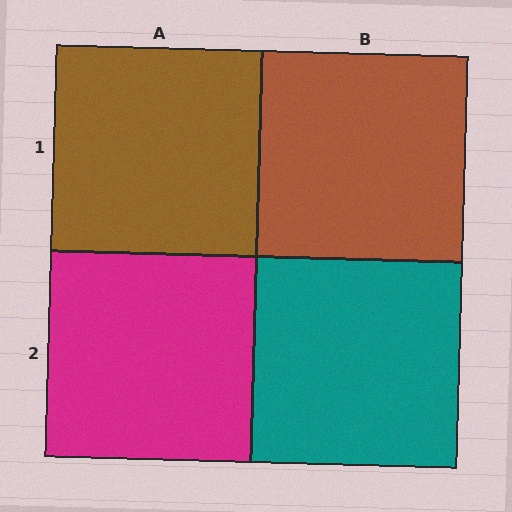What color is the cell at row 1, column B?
Brown.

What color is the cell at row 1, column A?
Brown.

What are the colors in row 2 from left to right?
Magenta, teal.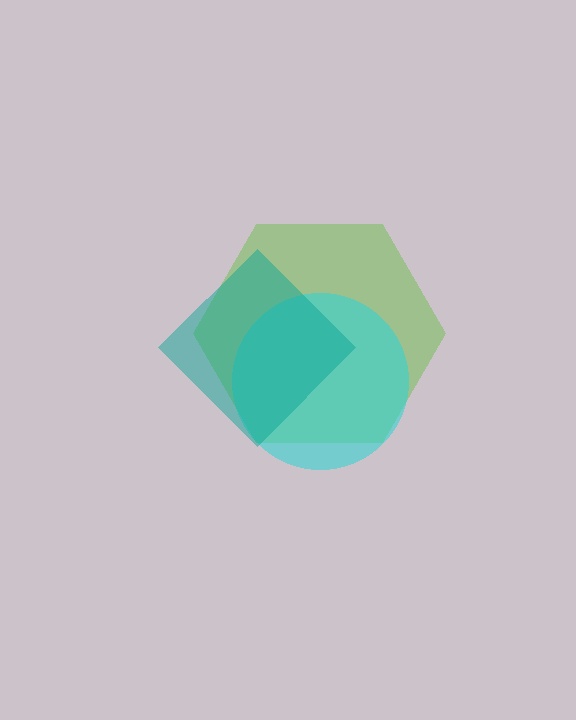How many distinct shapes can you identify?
There are 3 distinct shapes: a lime hexagon, a cyan circle, a teal diamond.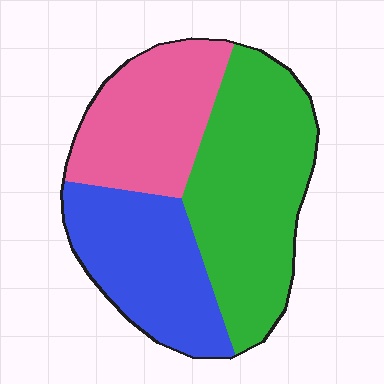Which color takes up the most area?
Green, at roughly 45%.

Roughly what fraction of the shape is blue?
Blue covers around 30% of the shape.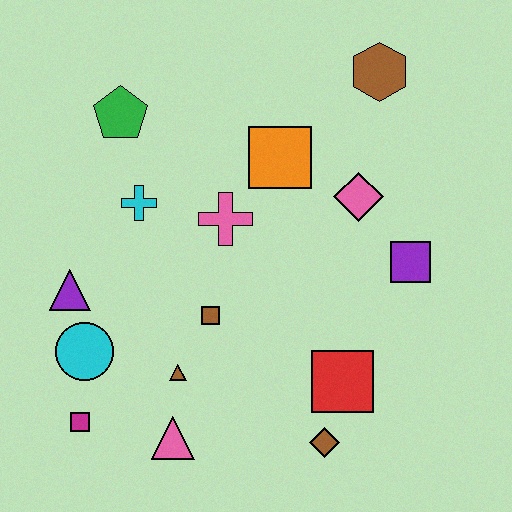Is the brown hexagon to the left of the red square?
No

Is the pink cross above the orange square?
No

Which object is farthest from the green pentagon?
The brown diamond is farthest from the green pentagon.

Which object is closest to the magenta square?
The cyan circle is closest to the magenta square.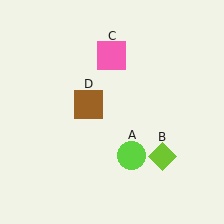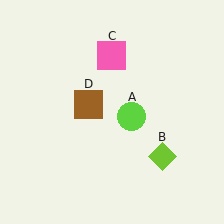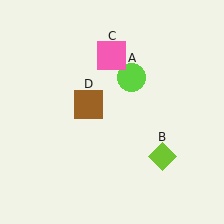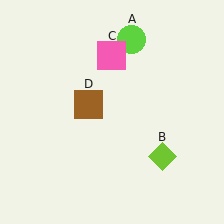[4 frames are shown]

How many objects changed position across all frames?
1 object changed position: lime circle (object A).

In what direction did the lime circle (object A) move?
The lime circle (object A) moved up.